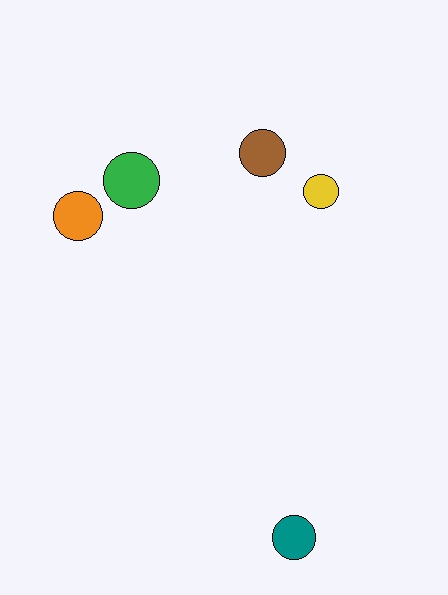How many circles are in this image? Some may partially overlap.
There are 5 circles.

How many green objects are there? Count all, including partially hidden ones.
There is 1 green object.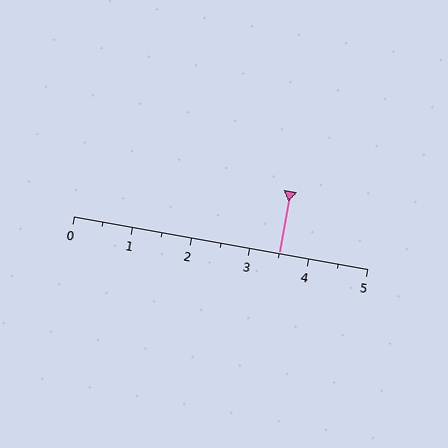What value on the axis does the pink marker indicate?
The marker indicates approximately 3.5.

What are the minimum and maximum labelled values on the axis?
The axis runs from 0 to 5.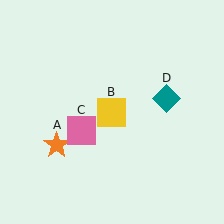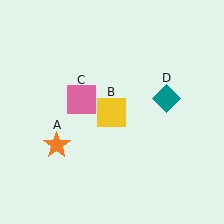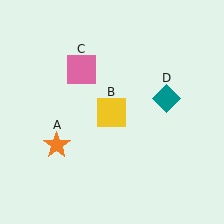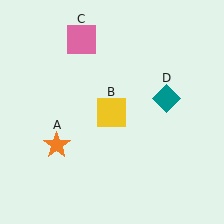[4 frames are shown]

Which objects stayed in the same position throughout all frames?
Orange star (object A) and yellow square (object B) and teal diamond (object D) remained stationary.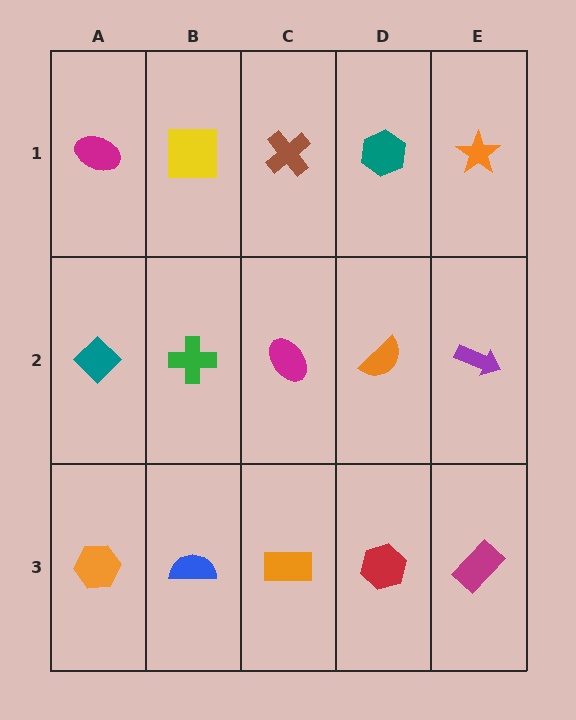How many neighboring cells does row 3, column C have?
3.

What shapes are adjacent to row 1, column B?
A green cross (row 2, column B), a magenta ellipse (row 1, column A), a brown cross (row 1, column C).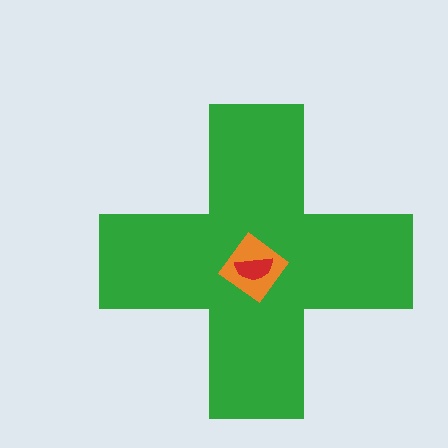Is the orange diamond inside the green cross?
Yes.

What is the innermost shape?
The red semicircle.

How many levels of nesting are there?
3.